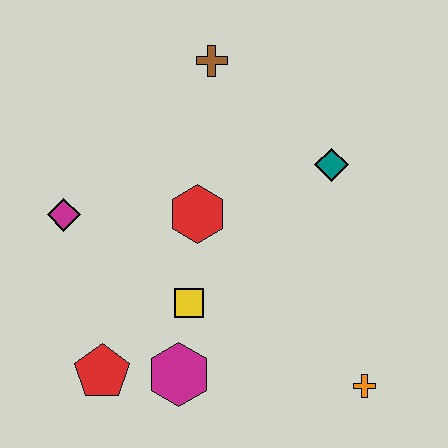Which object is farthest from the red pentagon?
The brown cross is farthest from the red pentagon.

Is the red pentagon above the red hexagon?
No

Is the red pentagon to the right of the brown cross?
No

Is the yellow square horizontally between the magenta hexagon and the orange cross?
Yes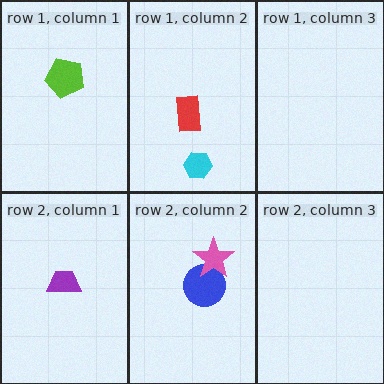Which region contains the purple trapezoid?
The row 2, column 1 region.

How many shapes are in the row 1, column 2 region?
2.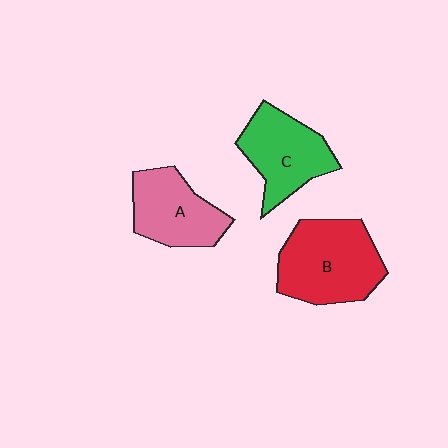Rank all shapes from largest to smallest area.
From largest to smallest: B (red), C (green), A (pink).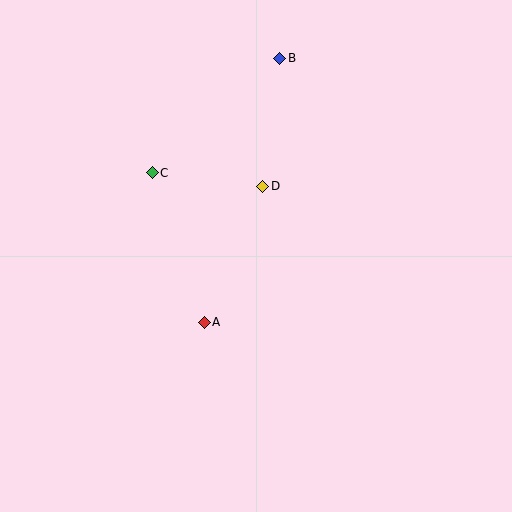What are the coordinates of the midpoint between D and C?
The midpoint between D and C is at (207, 179).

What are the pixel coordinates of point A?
Point A is at (204, 322).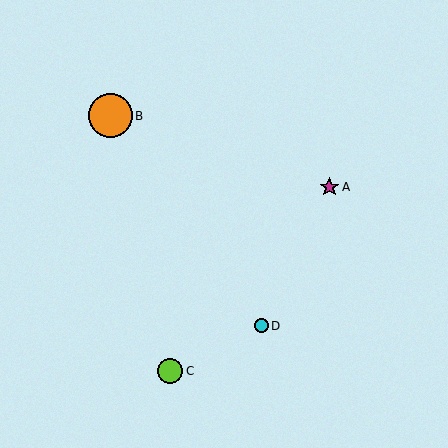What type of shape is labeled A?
Shape A is a magenta star.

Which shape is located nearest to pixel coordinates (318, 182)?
The magenta star (labeled A) at (329, 187) is nearest to that location.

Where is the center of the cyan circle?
The center of the cyan circle is at (261, 326).